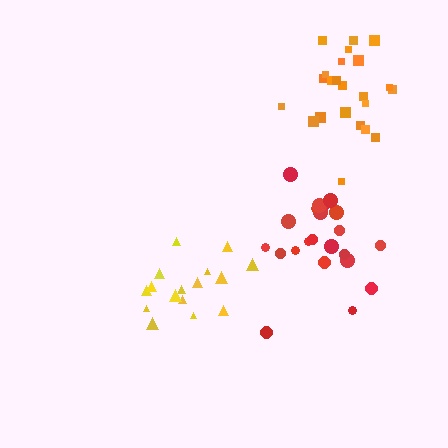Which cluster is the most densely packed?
Orange.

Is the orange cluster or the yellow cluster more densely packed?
Orange.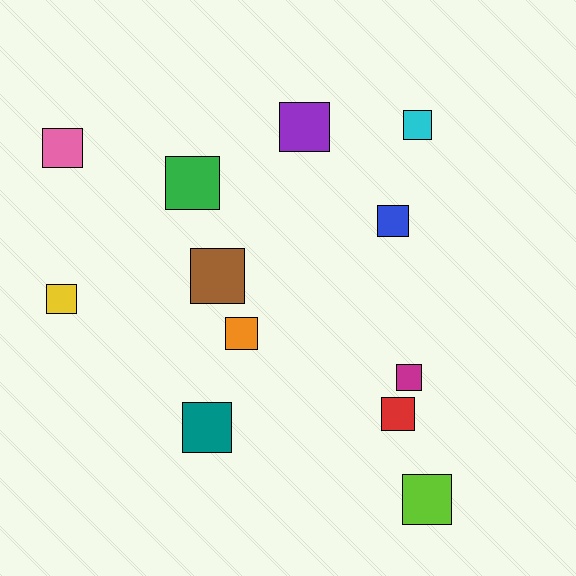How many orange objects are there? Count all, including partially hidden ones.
There is 1 orange object.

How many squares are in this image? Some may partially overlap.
There are 12 squares.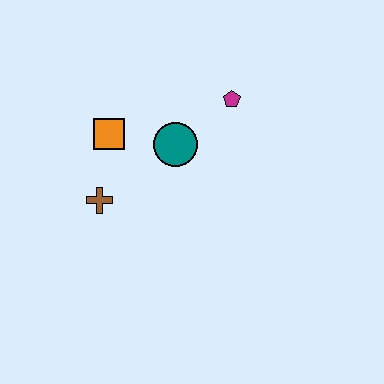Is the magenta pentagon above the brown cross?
Yes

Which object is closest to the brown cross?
The orange square is closest to the brown cross.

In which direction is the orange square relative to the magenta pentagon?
The orange square is to the left of the magenta pentagon.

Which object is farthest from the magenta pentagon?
The brown cross is farthest from the magenta pentagon.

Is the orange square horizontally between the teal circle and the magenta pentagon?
No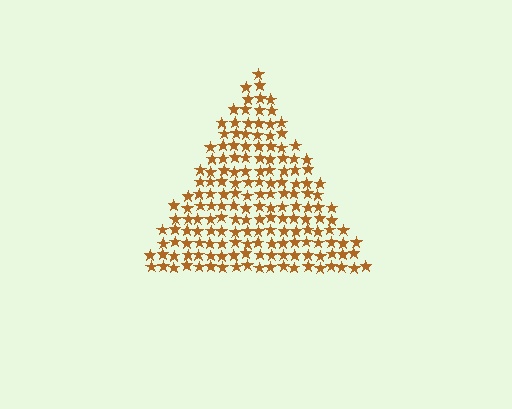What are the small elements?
The small elements are stars.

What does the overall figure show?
The overall figure shows a triangle.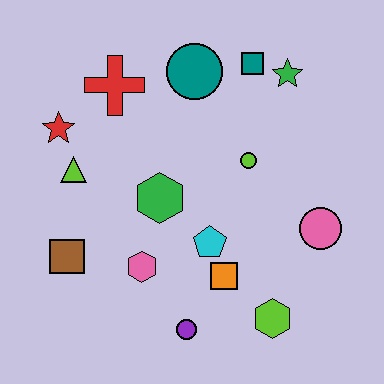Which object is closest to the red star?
The lime triangle is closest to the red star.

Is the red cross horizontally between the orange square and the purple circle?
No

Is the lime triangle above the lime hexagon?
Yes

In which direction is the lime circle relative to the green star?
The lime circle is below the green star.